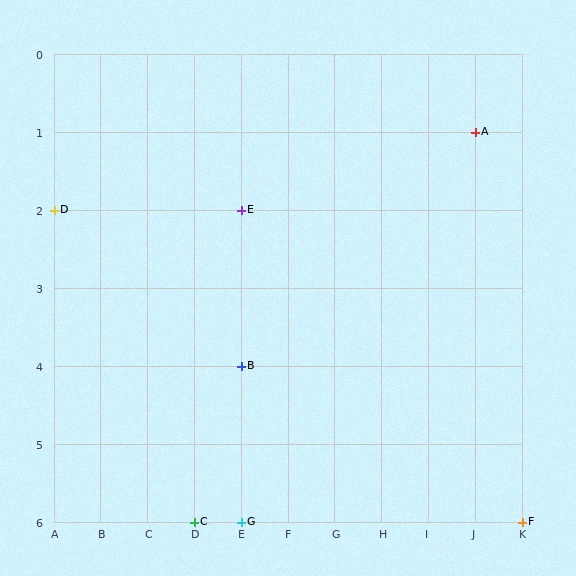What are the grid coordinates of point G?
Point G is at grid coordinates (E, 6).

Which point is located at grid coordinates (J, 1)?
Point A is at (J, 1).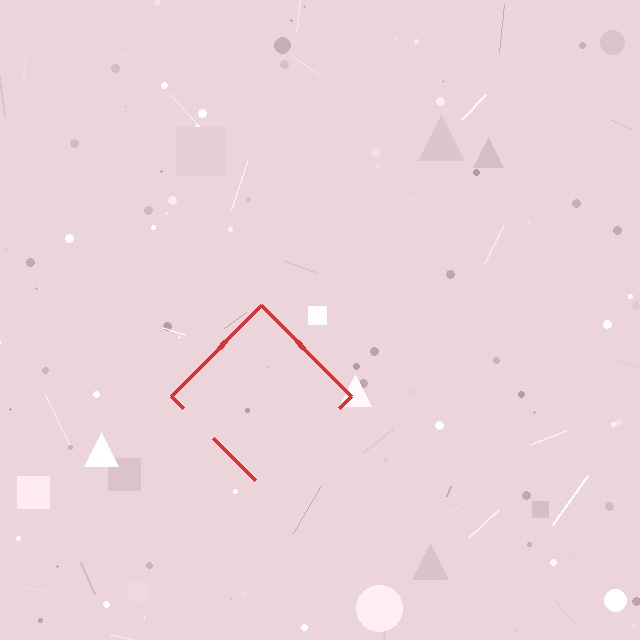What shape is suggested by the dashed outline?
The dashed outline suggests a diamond.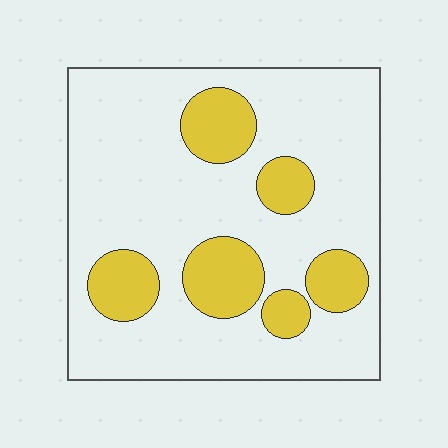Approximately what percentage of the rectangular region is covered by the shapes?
Approximately 20%.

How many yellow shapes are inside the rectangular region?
6.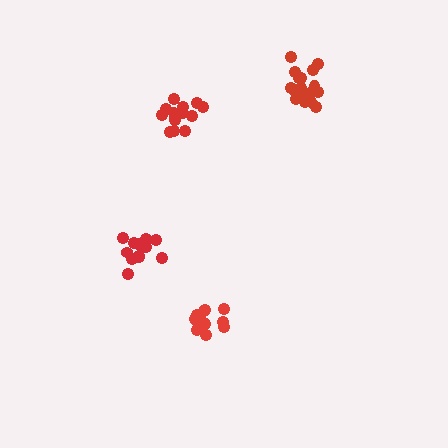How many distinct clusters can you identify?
There are 4 distinct clusters.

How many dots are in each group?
Group 1: 14 dots, Group 2: 14 dots, Group 3: 18 dots, Group 4: 13 dots (59 total).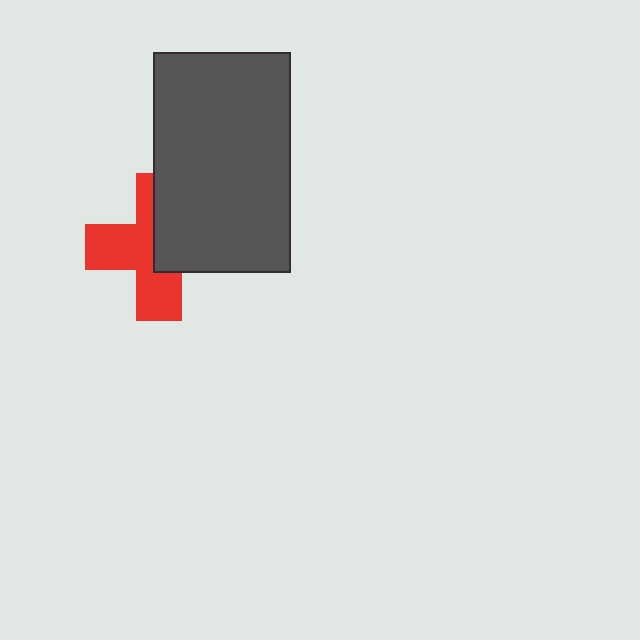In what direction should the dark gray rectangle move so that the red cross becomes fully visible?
The dark gray rectangle should move right. That is the shortest direction to clear the overlap and leave the red cross fully visible.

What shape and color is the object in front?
The object in front is a dark gray rectangle.